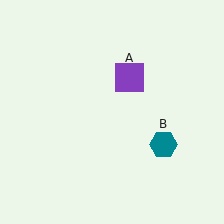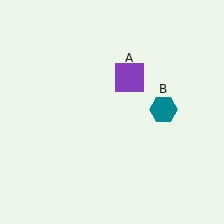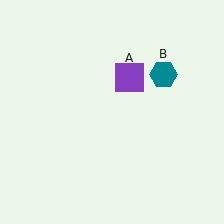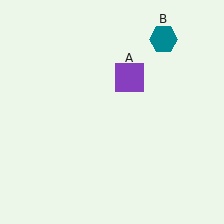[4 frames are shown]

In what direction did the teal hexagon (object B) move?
The teal hexagon (object B) moved up.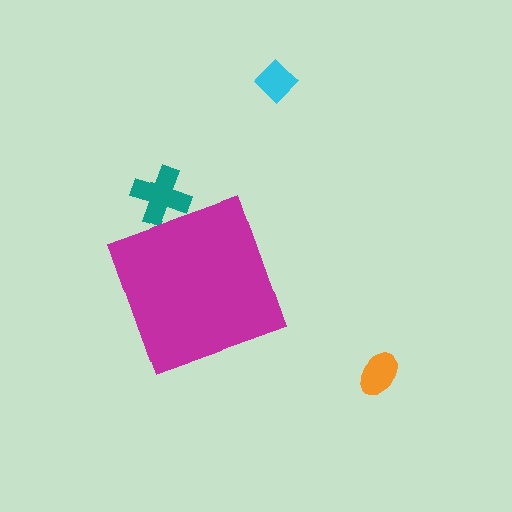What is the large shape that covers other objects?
A magenta diamond.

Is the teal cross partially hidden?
Yes, the teal cross is partially hidden behind the magenta diamond.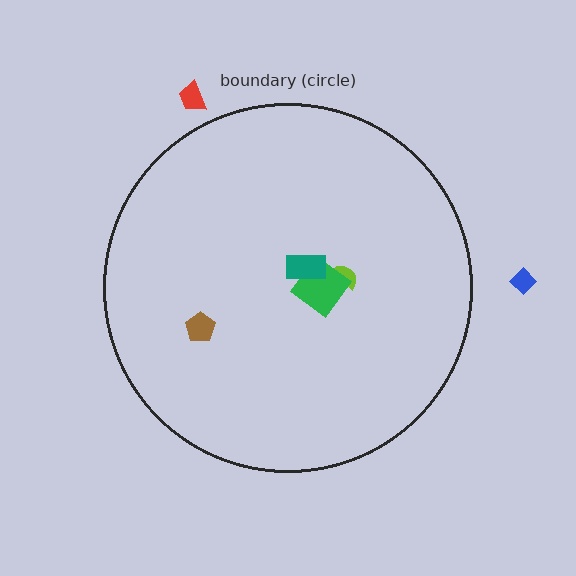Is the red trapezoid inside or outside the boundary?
Outside.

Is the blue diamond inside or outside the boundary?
Outside.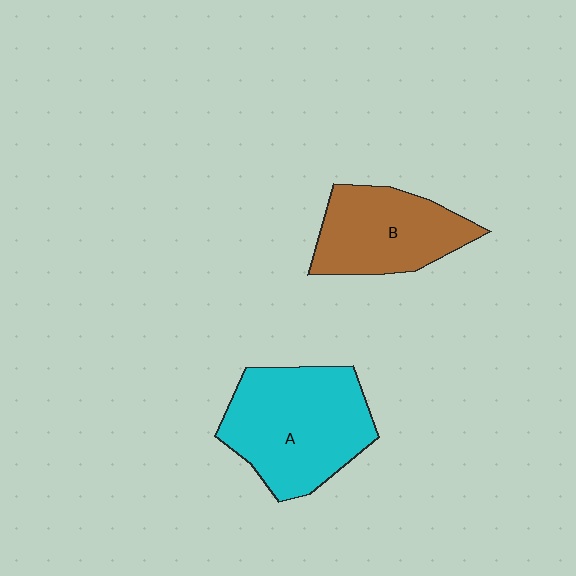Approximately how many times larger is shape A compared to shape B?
Approximately 1.4 times.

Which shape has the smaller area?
Shape B (brown).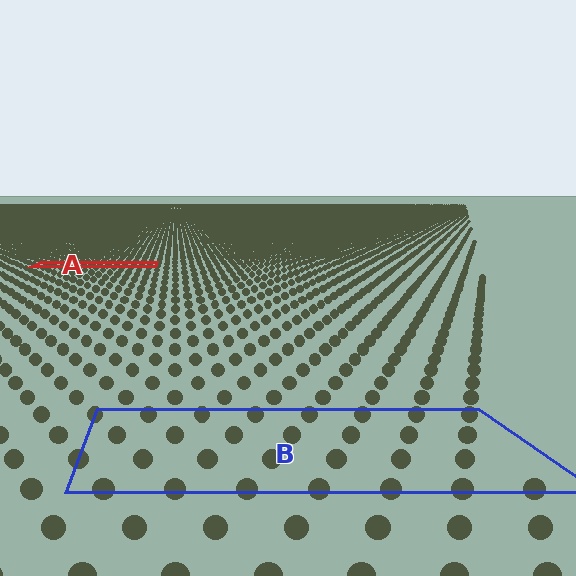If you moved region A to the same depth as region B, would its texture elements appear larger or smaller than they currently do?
They would appear larger. At a closer depth, the same texture elements are projected at a bigger on-screen size.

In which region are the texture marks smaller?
The texture marks are smaller in region A, because it is farther away.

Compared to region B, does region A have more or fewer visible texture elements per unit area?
Region A has more texture elements per unit area — they are packed more densely because it is farther away.